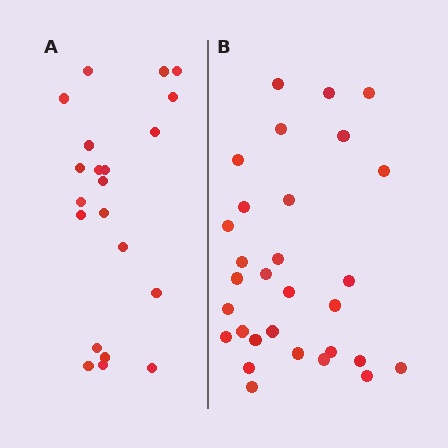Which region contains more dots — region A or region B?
Region B (the right region) has more dots.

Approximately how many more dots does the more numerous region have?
Region B has roughly 8 or so more dots than region A.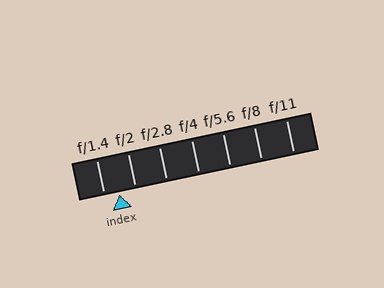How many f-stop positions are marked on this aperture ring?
There are 7 f-stop positions marked.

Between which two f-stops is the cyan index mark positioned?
The index mark is between f/1.4 and f/2.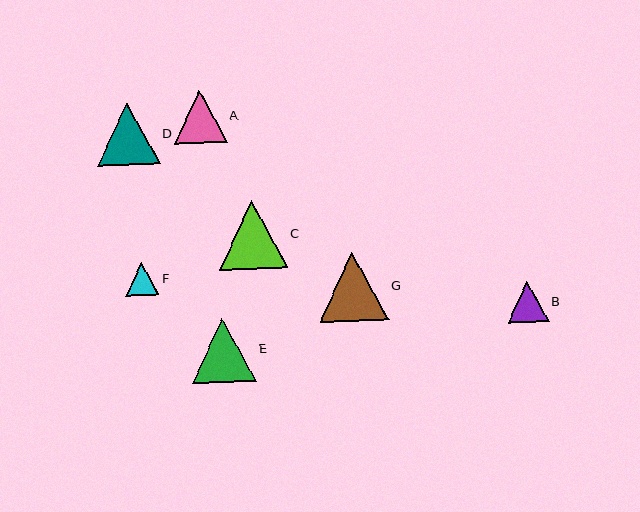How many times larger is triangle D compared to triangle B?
Triangle D is approximately 1.5 times the size of triangle B.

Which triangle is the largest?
Triangle G is the largest with a size of approximately 69 pixels.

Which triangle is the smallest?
Triangle F is the smallest with a size of approximately 33 pixels.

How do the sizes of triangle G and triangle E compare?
Triangle G and triangle E are approximately the same size.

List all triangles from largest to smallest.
From largest to smallest: G, C, E, D, A, B, F.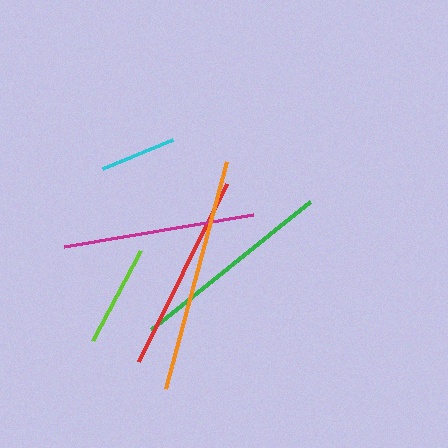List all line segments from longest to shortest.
From longest to shortest: orange, green, red, magenta, lime, cyan.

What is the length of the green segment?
The green segment is approximately 204 pixels long.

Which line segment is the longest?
The orange line is the longest at approximately 235 pixels.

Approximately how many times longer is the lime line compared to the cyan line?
The lime line is approximately 1.4 times the length of the cyan line.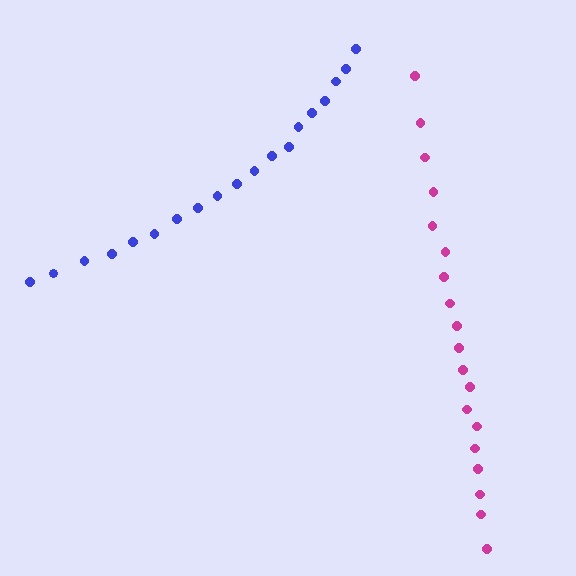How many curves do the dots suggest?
There are 2 distinct paths.